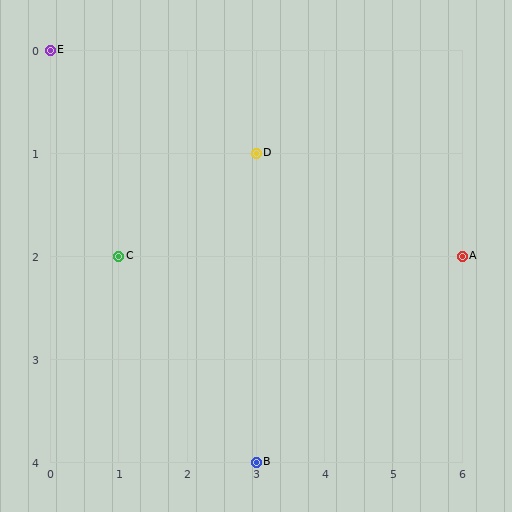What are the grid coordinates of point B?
Point B is at grid coordinates (3, 4).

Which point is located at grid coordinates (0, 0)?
Point E is at (0, 0).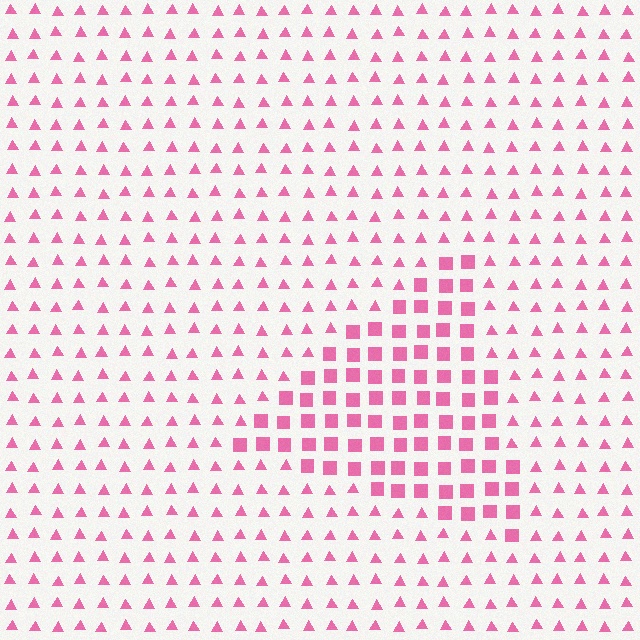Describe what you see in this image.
The image is filled with small pink elements arranged in a uniform grid. A triangle-shaped region contains squares, while the surrounding area contains triangles. The boundary is defined purely by the change in element shape.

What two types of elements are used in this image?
The image uses squares inside the triangle region and triangles outside it.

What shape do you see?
I see a triangle.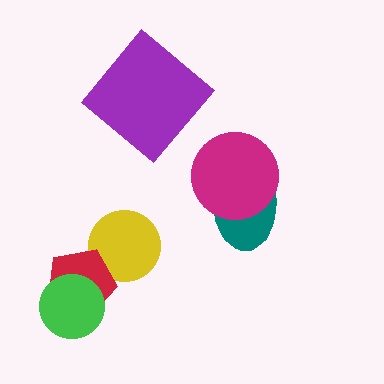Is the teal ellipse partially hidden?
Yes, it is partially covered by another shape.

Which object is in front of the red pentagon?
The green circle is in front of the red pentagon.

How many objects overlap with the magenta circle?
1 object overlaps with the magenta circle.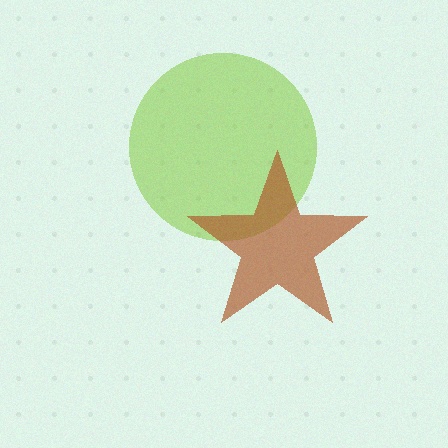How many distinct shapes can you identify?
There are 2 distinct shapes: a lime circle, a brown star.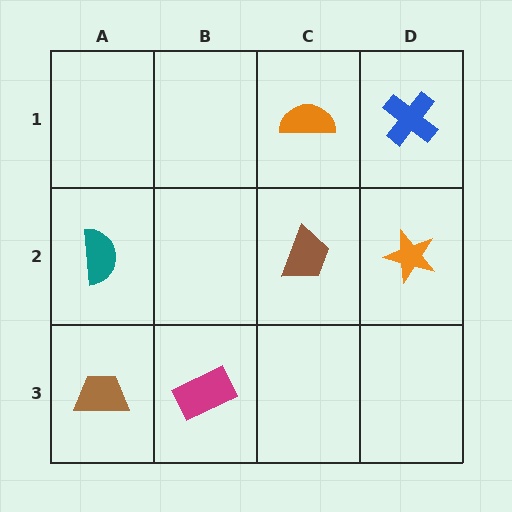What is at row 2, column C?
A brown trapezoid.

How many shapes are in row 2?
3 shapes.